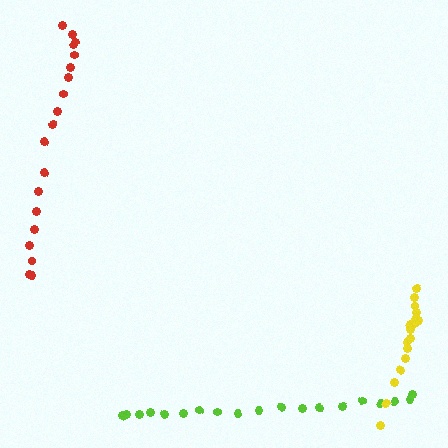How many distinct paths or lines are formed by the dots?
There are 3 distinct paths.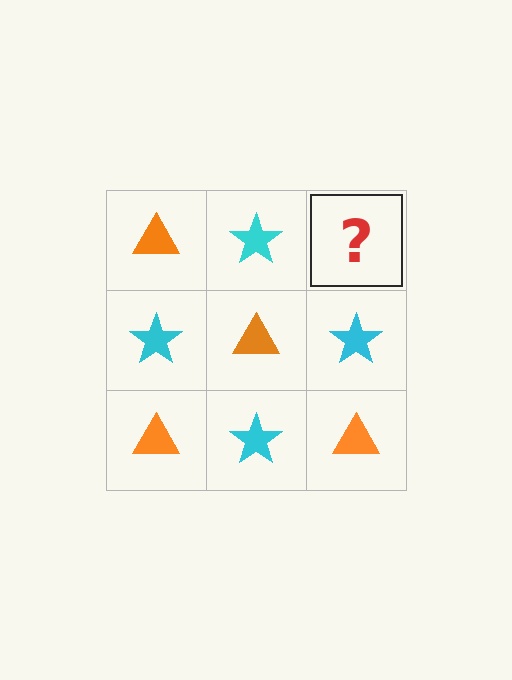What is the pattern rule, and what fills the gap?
The rule is that it alternates orange triangle and cyan star in a checkerboard pattern. The gap should be filled with an orange triangle.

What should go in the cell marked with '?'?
The missing cell should contain an orange triangle.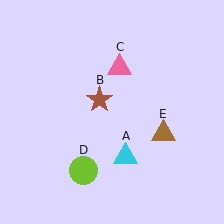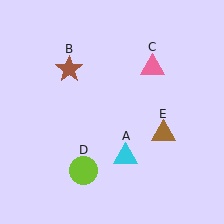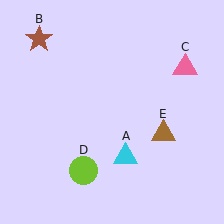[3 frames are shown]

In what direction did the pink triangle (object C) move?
The pink triangle (object C) moved right.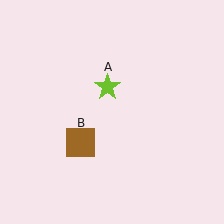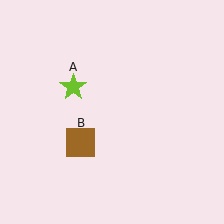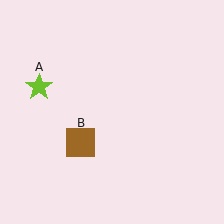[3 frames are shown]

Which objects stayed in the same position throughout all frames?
Brown square (object B) remained stationary.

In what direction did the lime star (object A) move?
The lime star (object A) moved left.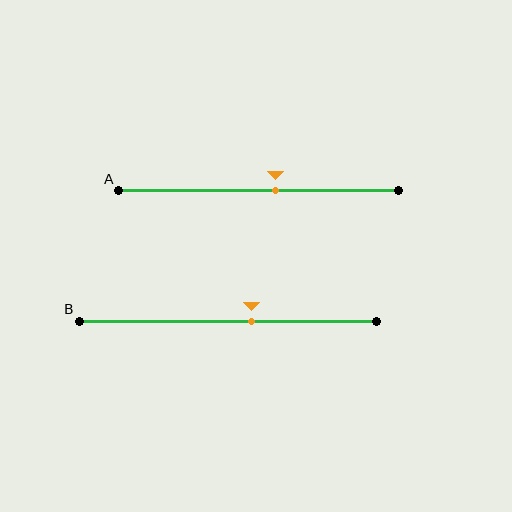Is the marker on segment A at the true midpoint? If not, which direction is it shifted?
No, the marker on segment A is shifted to the right by about 6% of the segment length.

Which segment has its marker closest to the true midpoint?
Segment A has its marker closest to the true midpoint.